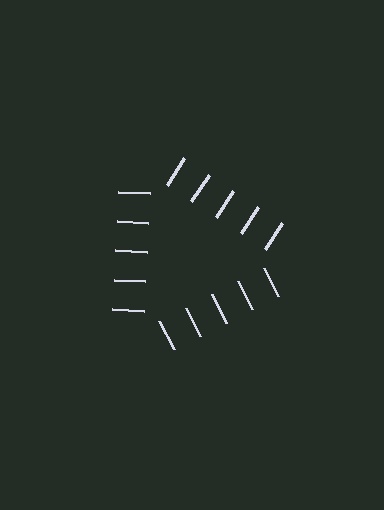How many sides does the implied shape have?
3 sides — the line-ends trace a triangle.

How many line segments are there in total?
15 — 5 along each of the 3 edges.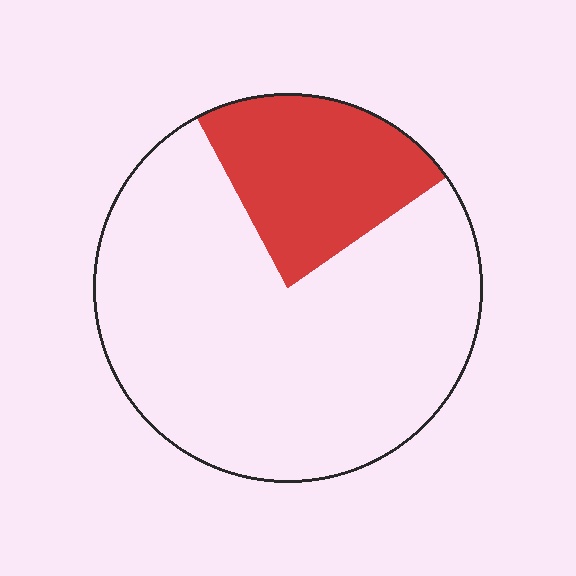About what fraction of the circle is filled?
About one quarter (1/4).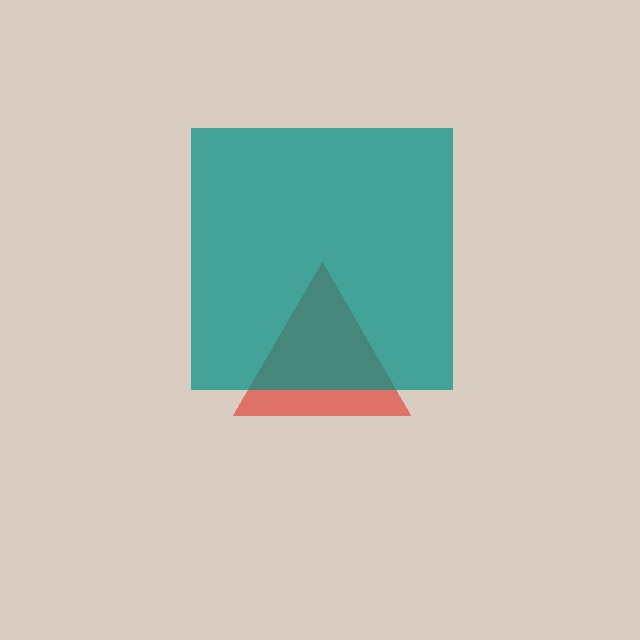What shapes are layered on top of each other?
The layered shapes are: a red triangle, a teal square.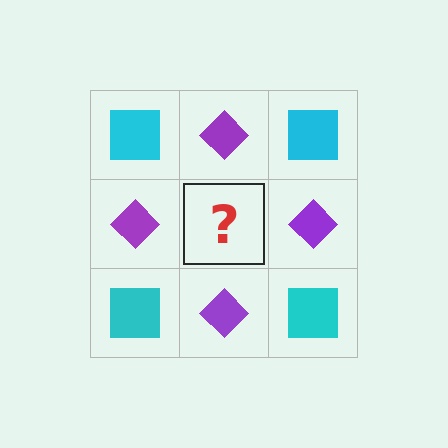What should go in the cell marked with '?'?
The missing cell should contain a cyan square.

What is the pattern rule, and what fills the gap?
The rule is that it alternates cyan square and purple diamond in a checkerboard pattern. The gap should be filled with a cyan square.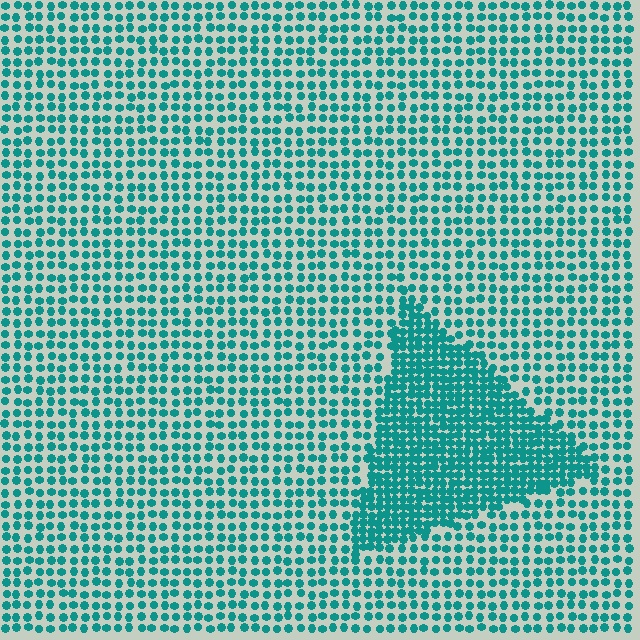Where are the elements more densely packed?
The elements are more densely packed inside the triangle boundary.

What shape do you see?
I see a triangle.